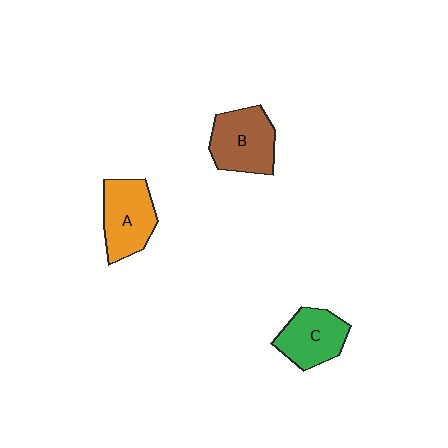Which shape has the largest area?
Shape B (brown).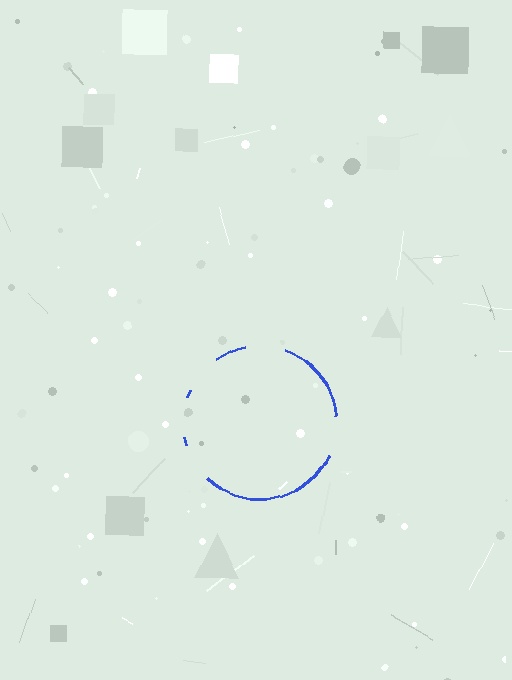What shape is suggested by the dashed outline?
The dashed outline suggests a circle.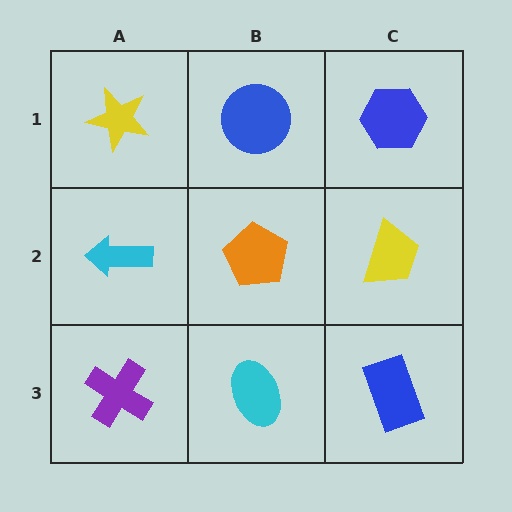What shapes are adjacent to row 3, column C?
A yellow trapezoid (row 2, column C), a cyan ellipse (row 3, column B).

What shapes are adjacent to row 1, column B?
An orange pentagon (row 2, column B), a yellow star (row 1, column A), a blue hexagon (row 1, column C).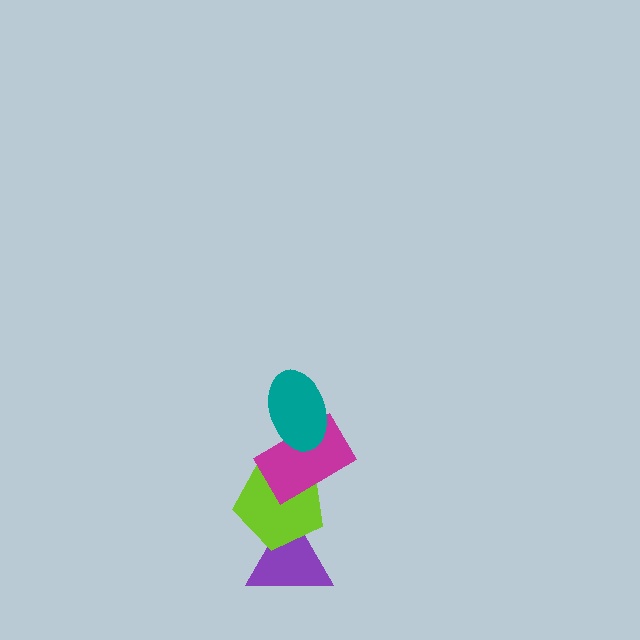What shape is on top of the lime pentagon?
The magenta rectangle is on top of the lime pentagon.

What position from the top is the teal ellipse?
The teal ellipse is 1st from the top.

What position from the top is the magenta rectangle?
The magenta rectangle is 2nd from the top.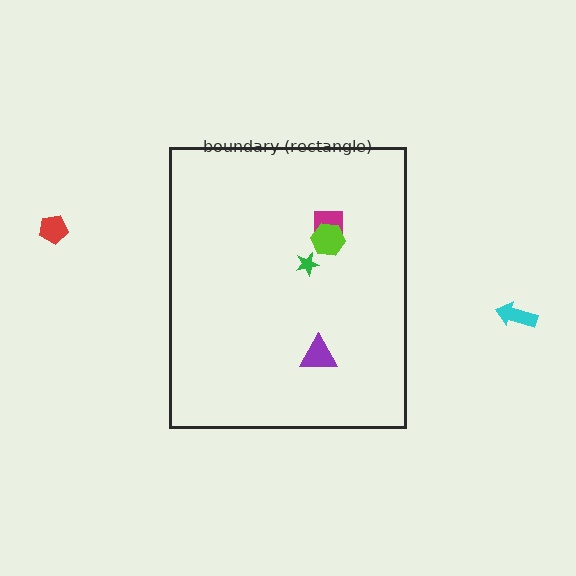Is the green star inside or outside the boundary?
Inside.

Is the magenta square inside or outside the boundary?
Inside.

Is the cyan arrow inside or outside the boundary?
Outside.